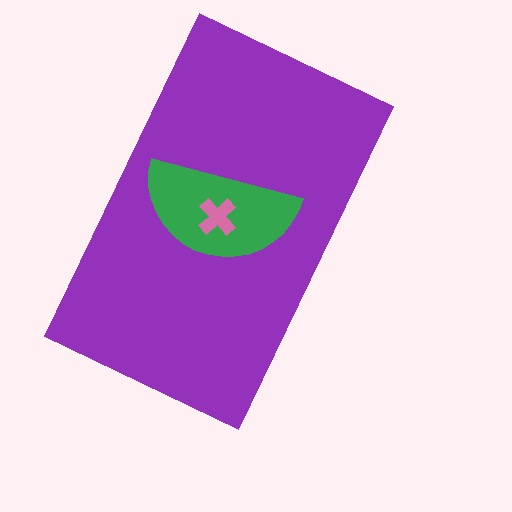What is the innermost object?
The pink cross.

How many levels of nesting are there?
3.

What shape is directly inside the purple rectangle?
The green semicircle.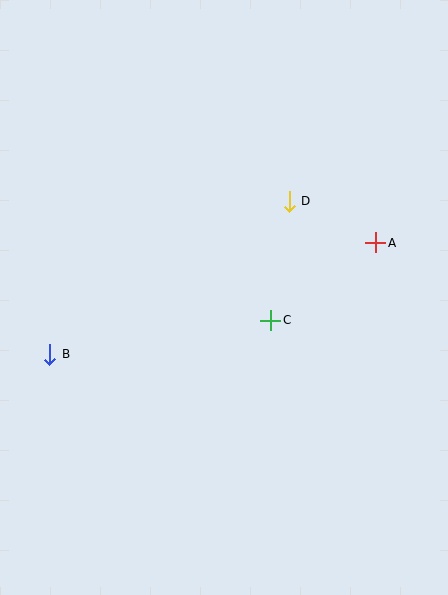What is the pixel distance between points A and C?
The distance between A and C is 130 pixels.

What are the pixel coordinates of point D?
Point D is at (289, 201).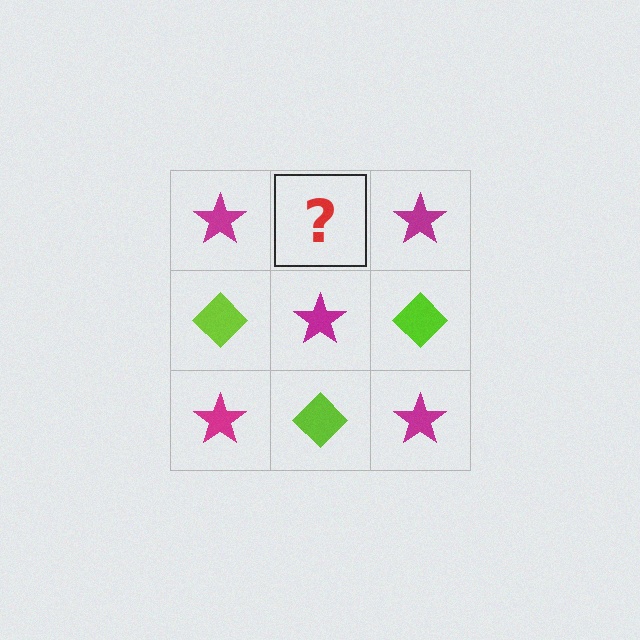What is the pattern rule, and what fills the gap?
The rule is that it alternates magenta star and lime diamond in a checkerboard pattern. The gap should be filled with a lime diamond.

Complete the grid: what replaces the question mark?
The question mark should be replaced with a lime diamond.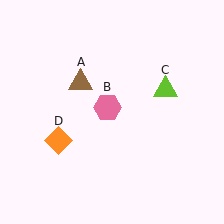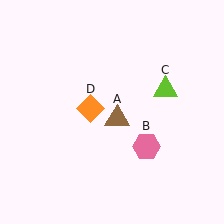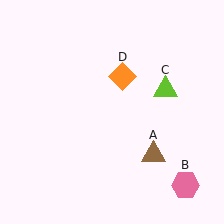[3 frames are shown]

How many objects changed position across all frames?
3 objects changed position: brown triangle (object A), pink hexagon (object B), orange diamond (object D).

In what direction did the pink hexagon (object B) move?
The pink hexagon (object B) moved down and to the right.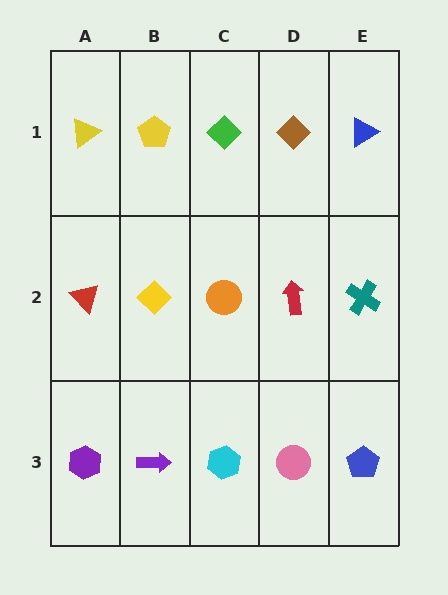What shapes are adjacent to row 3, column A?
A red triangle (row 2, column A), a purple arrow (row 3, column B).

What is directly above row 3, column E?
A teal cross.